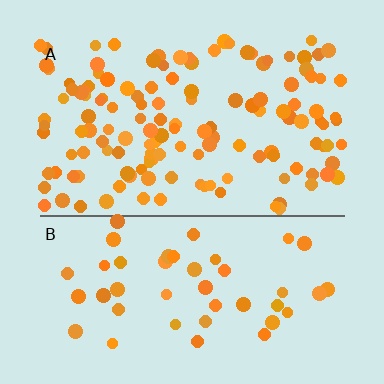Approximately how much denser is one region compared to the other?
Approximately 2.9× — region A over region B.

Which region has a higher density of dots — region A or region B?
A (the top).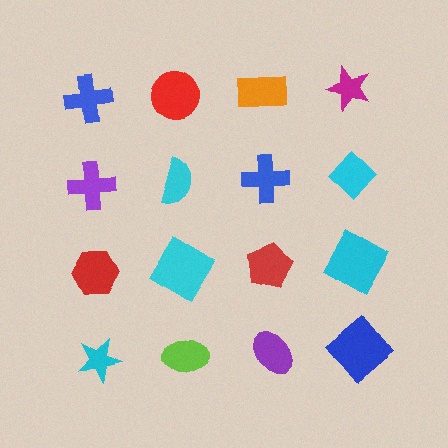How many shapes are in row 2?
4 shapes.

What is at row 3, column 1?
A red hexagon.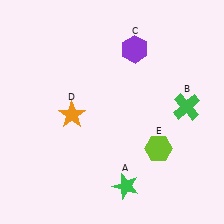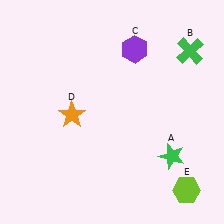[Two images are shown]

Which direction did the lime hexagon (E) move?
The lime hexagon (E) moved down.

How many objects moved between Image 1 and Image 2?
3 objects moved between the two images.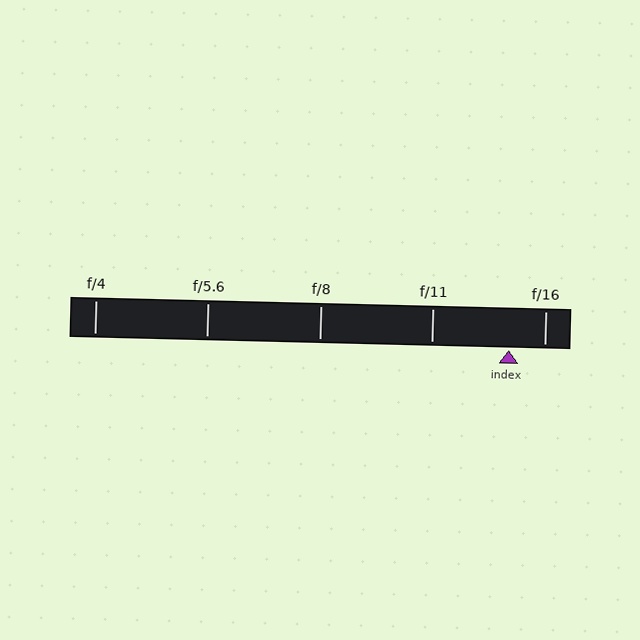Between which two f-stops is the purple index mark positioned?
The index mark is between f/11 and f/16.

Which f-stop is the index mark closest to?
The index mark is closest to f/16.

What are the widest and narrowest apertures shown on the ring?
The widest aperture shown is f/4 and the narrowest is f/16.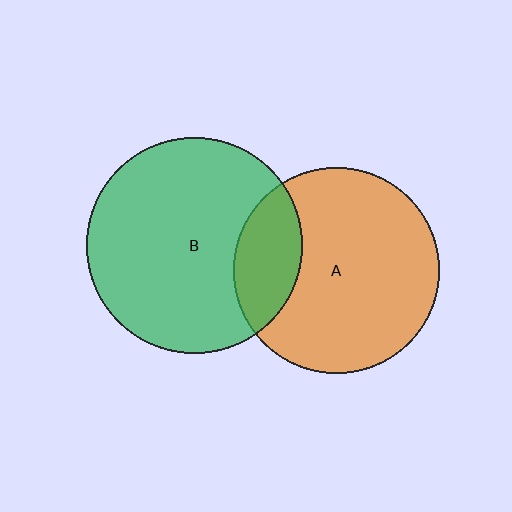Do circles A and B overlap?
Yes.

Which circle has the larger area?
Circle B (green).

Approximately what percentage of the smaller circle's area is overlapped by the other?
Approximately 20%.